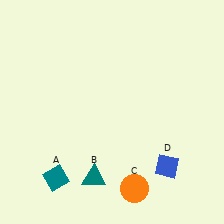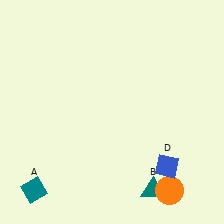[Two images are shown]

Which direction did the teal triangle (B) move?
The teal triangle (B) moved right.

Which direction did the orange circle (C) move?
The orange circle (C) moved right.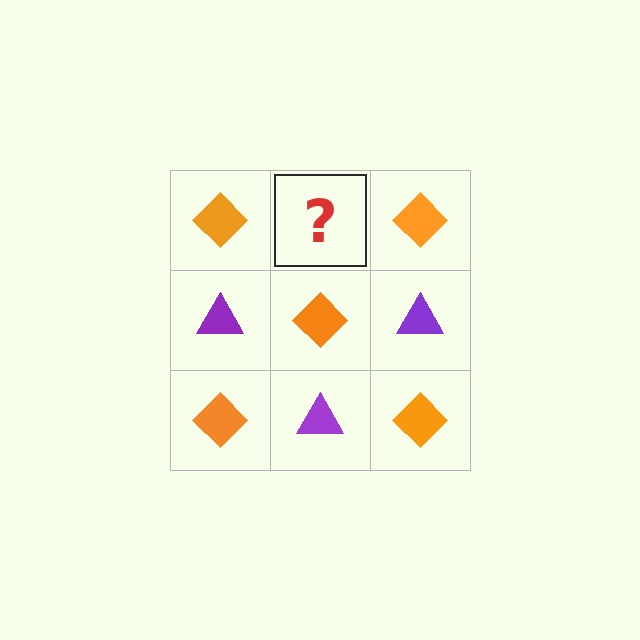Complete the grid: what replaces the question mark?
The question mark should be replaced with a purple triangle.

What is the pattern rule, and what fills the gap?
The rule is that it alternates orange diamond and purple triangle in a checkerboard pattern. The gap should be filled with a purple triangle.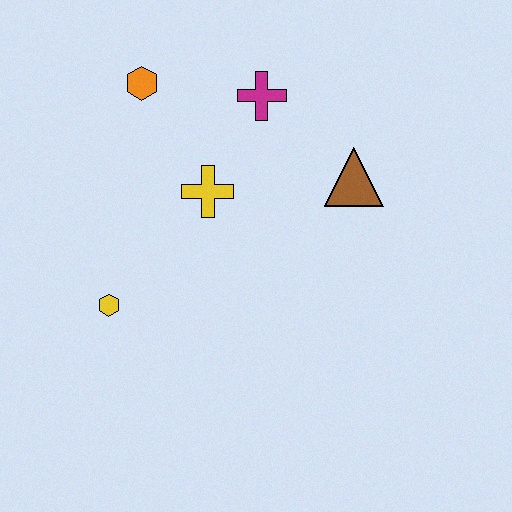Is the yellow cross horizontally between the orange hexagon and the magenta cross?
Yes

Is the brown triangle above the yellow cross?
Yes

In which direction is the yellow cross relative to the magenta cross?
The yellow cross is below the magenta cross.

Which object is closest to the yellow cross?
The magenta cross is closest to the yellow cross.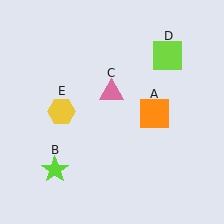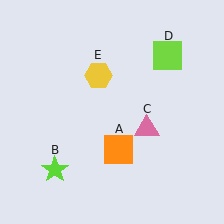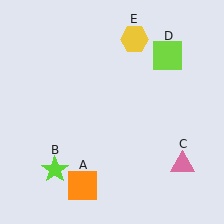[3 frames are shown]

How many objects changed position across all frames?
3 objects changed position: orange square (object A), pink triangle (object C), yellow hexagon (object E).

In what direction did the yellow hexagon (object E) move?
The yellow hexagon (object E) moved up and to the right.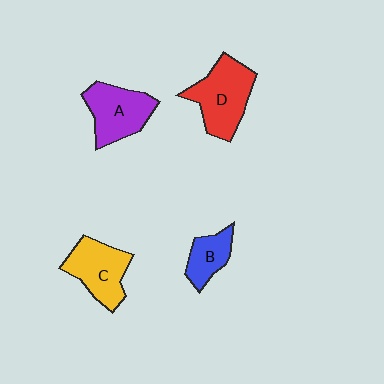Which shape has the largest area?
Shape D (red).